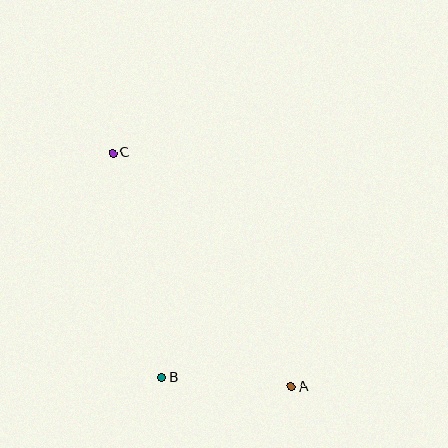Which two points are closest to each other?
Points A and B are closest to each other.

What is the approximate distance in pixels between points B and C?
The distance between B and C is approximately 230 pixels.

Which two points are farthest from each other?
Points A and C are farthest from each other.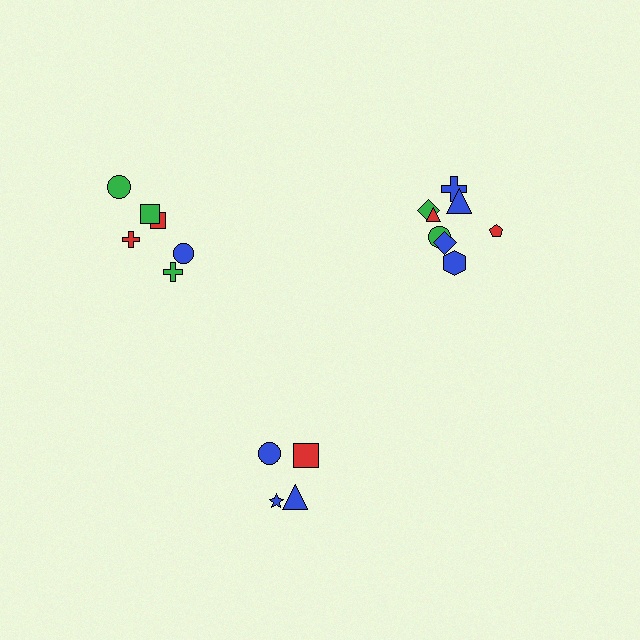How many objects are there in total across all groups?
There are 18 objects.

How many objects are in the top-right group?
There are 8 objects.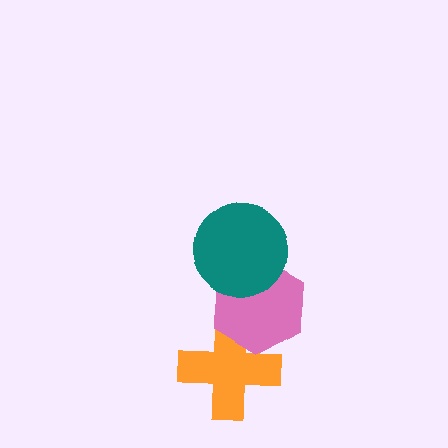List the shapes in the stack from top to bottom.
From top to bottom: the teal circle, the pink hexagon, the orange cross.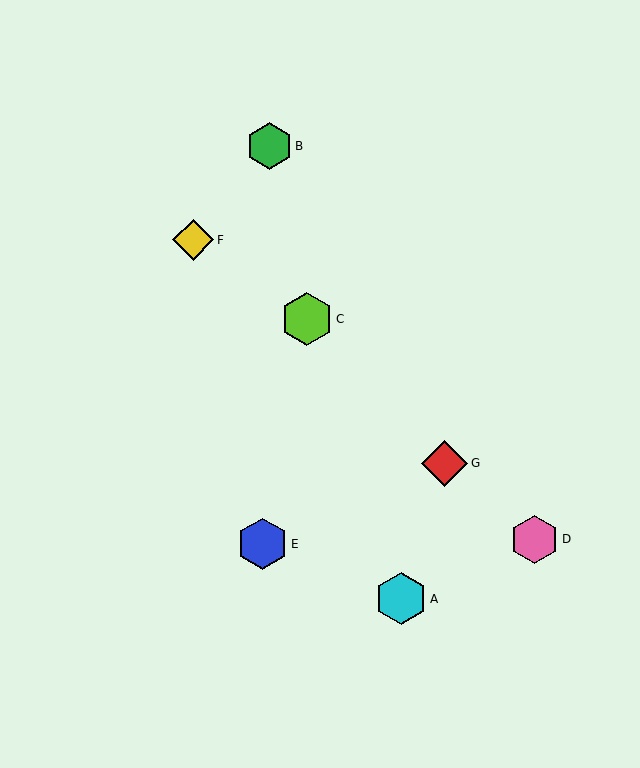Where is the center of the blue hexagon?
The center of the blue hexagon is at (263, 544).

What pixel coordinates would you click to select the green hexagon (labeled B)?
Click at (269, 146) to select the green hexagon B.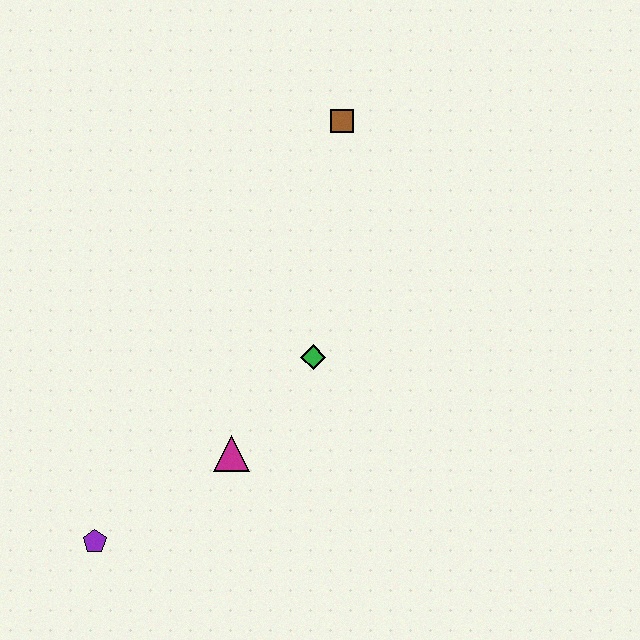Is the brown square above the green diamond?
Yes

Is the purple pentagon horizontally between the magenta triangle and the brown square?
No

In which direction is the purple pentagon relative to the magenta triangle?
The purple pentagon is to the left of the magenta triangle.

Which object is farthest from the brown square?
The purple pentagon is farthest from the brown square.